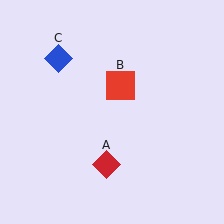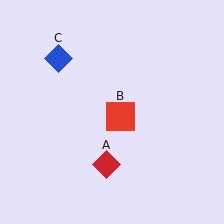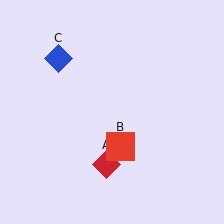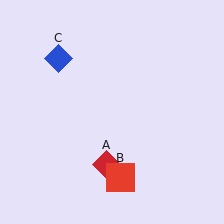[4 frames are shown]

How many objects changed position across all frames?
1 object changed position: red square (object B).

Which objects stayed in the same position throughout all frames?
Red diamond (object A) and blue diamond (object C) remained stationary.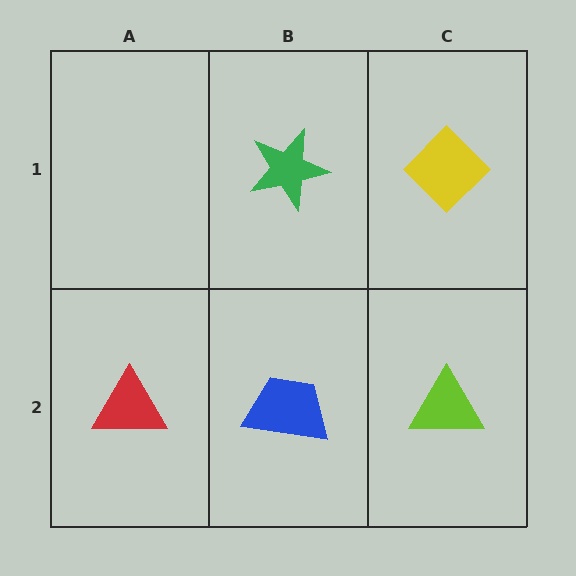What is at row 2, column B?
A blue trapezoid.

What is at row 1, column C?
A yellow diamond.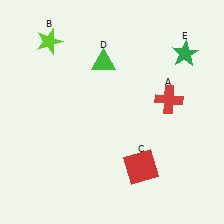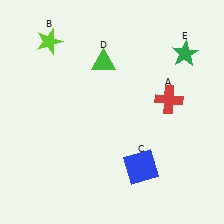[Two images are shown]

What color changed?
The square (C) changed from red in Image 1 to blue in Image 2.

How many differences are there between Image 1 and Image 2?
There is 1 difference between the two images.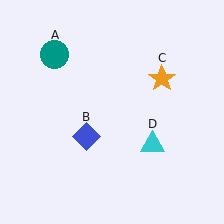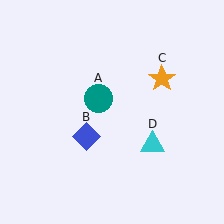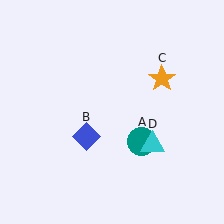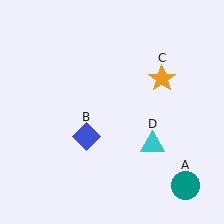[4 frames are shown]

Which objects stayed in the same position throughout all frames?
Blue diamond (object B) and orange star (object C) and cyan triangle (object D) remained stationary.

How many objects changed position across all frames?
1 object changed position: teal circle (object A).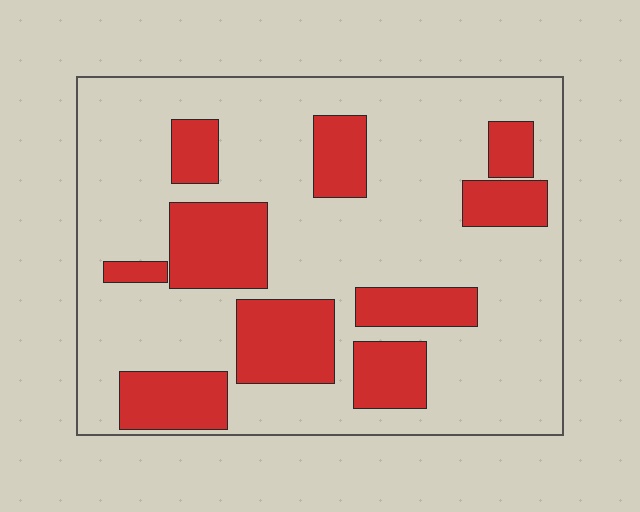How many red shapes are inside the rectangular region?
10.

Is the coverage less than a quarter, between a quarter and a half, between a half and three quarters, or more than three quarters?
Between a quarter and a half.